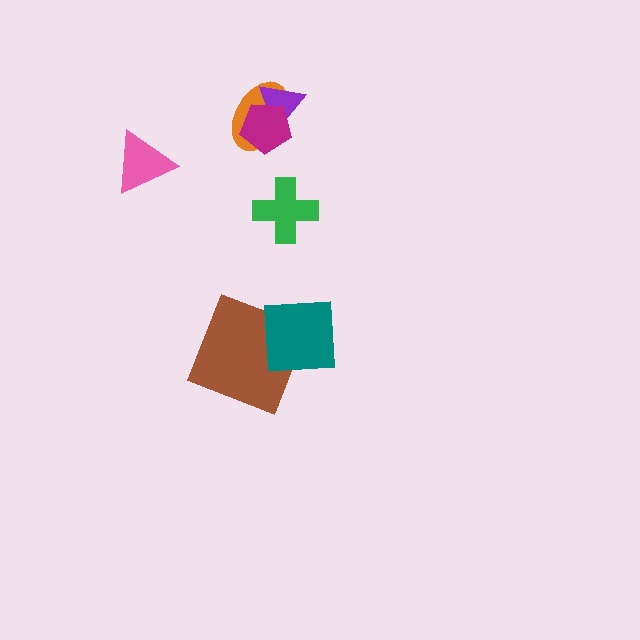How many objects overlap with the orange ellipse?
2 objects overlap with the orange ellipse.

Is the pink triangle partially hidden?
No, no other shape covers it.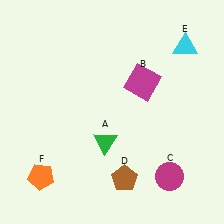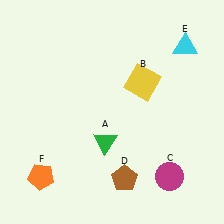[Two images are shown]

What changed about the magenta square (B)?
In Image 1, B is magenta. In Image 2, it changed to yellow.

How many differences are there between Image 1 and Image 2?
There is 1 difference between the two images.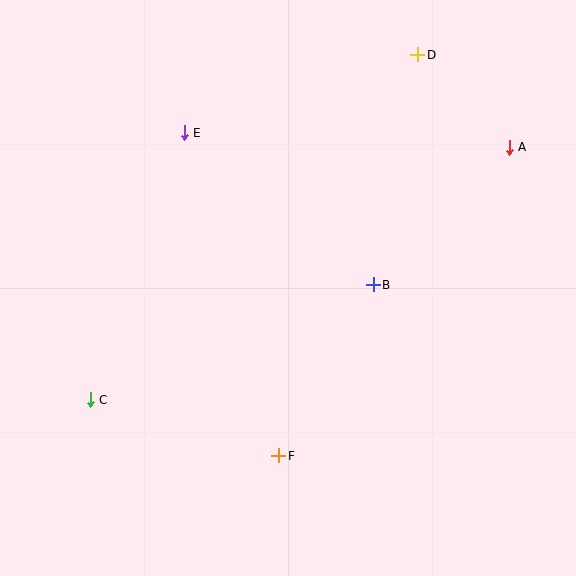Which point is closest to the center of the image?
Point B at (373, 285) is closest to the center.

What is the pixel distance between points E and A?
The distance between E and A is 325 pixels.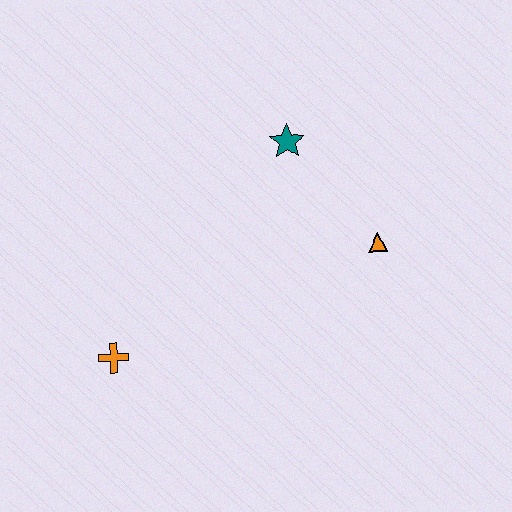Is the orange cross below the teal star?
Yes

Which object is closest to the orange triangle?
The teal star is closest to the orange triangle.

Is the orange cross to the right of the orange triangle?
No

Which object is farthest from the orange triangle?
The orange cross is farthest from the orange triangle.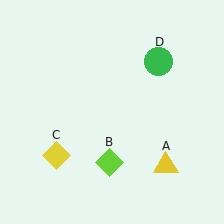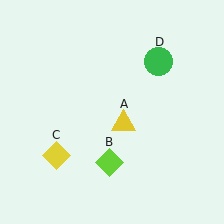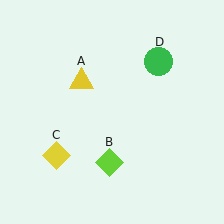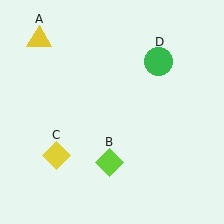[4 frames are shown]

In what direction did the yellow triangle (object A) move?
The yellow triangle (object A) moved up and to the left.